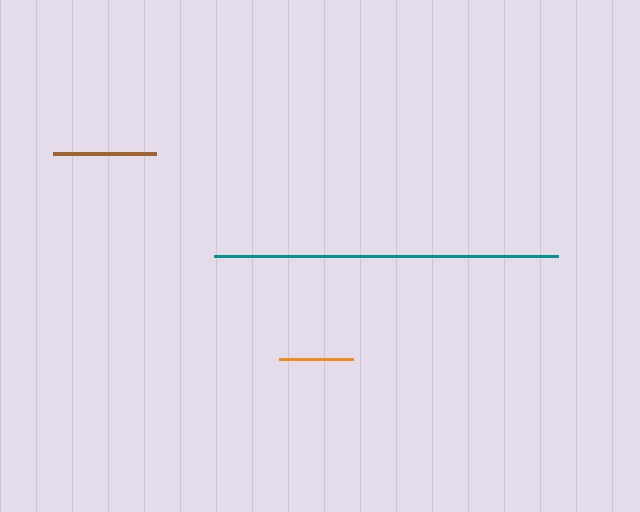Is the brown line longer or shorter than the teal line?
The teal line is longer than the brown line.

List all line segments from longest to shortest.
From longest to shortest: teal, brown, orange.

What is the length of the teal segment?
The teal segment is approximately 344 pixels long.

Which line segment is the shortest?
The orange line is the shortest at approximately 74 pixels.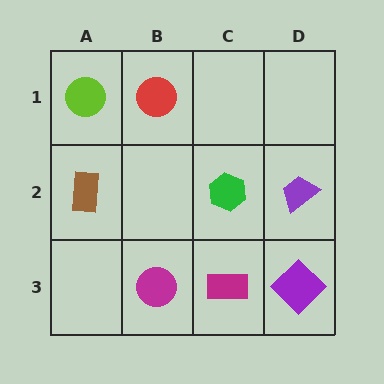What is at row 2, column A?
A brown rectangle.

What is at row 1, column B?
A red circle.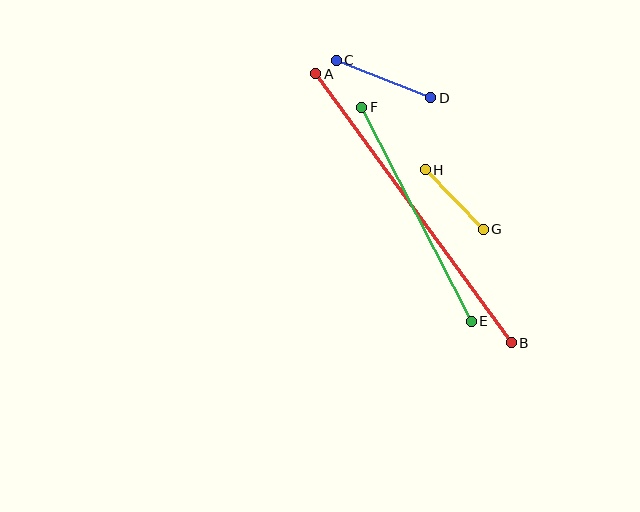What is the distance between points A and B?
The distance is approximately 333 pixels.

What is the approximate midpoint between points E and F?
The midpoint is at approximately (417, 214) pixels.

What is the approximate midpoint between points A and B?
The midpoint is at approximately (413, 208) pixels.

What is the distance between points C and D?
The distance is approximately 102 pixels.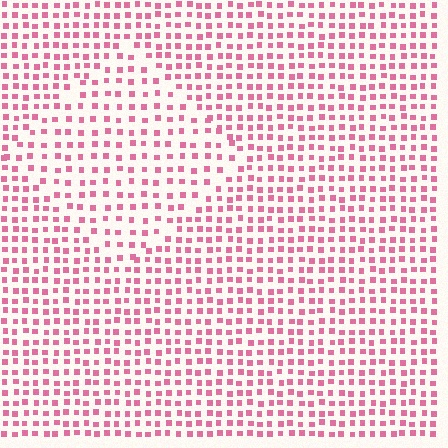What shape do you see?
I see a diamond.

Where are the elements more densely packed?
The elements are more densely packed outside the diamond boundary.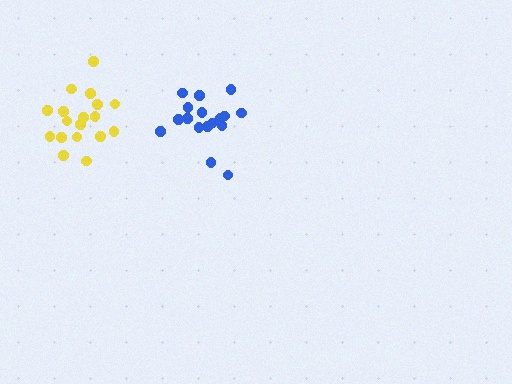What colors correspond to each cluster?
The clusters are colored: yellow, blue.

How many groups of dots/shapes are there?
There are 2 groups.